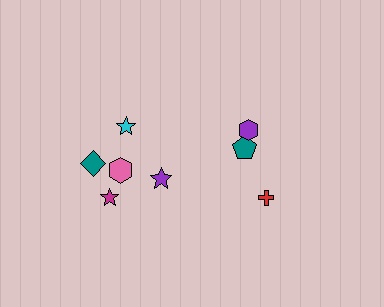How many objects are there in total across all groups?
There are 8 objects.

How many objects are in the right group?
There are 3 objects.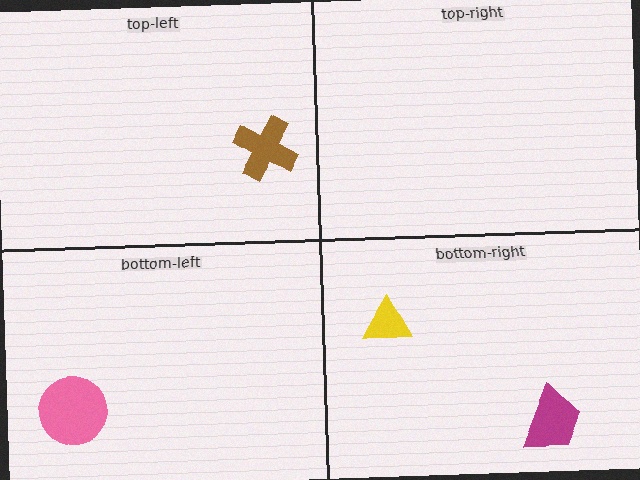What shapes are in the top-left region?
The brown cross.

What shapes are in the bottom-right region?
The yellow triangle, the magenta trapezoid.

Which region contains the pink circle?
The bottom-left region.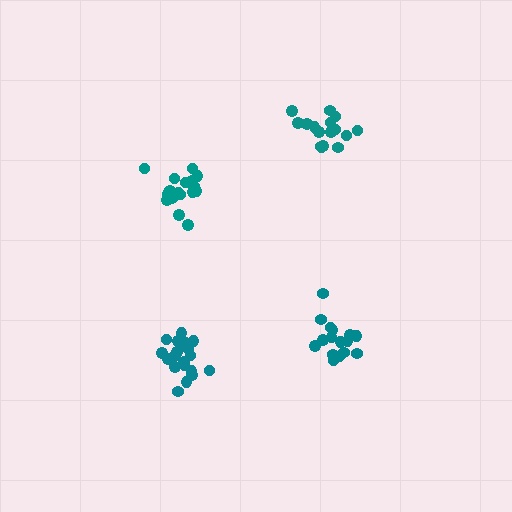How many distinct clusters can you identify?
There are 4 distinct clusters.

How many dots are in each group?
Group 1: 17 dots, Group 2: 21 dots, Group 3: 16 dots, Group 4: 16 dots (70 total).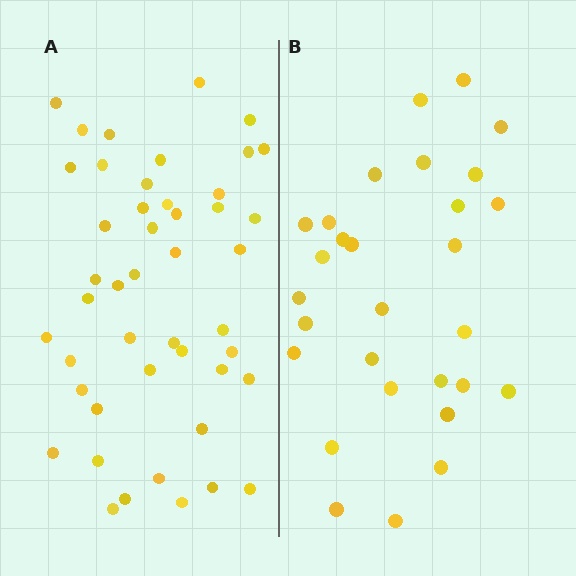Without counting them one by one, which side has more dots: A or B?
Region A (the left region) has more dots.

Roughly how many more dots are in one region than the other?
Region A has approximately 15 more dots than region B.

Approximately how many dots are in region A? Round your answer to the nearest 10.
About 50 dots. (The exact count is 46, which rounds to 50.)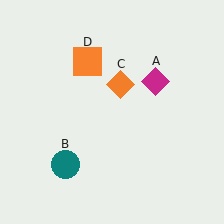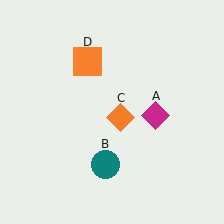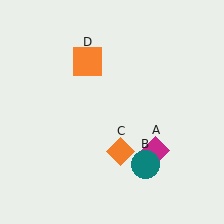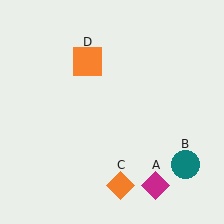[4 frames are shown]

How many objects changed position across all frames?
3 objects changed position: magenta diamond (object A), teal circle (object B), orange diamond (object C).